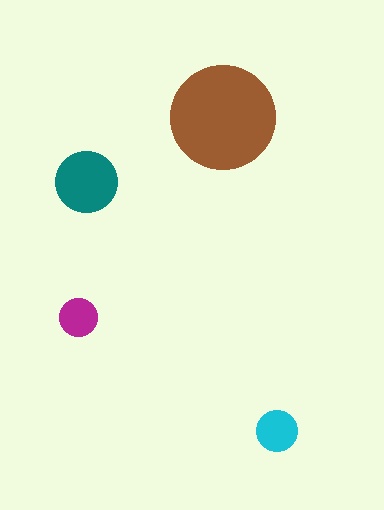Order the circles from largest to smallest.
the brown one, the teal one, the cyan one, the magenta one.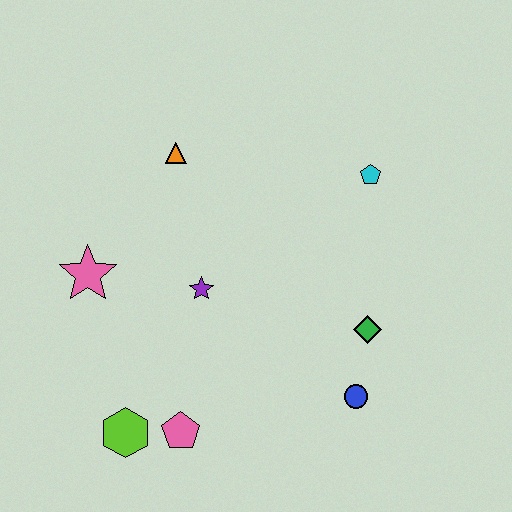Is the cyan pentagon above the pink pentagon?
Yes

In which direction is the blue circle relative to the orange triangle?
The blue circle is below the orange triangle.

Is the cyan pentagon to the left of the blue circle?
No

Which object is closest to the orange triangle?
The purple star is closest to the orange triangle.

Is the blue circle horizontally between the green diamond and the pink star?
Yes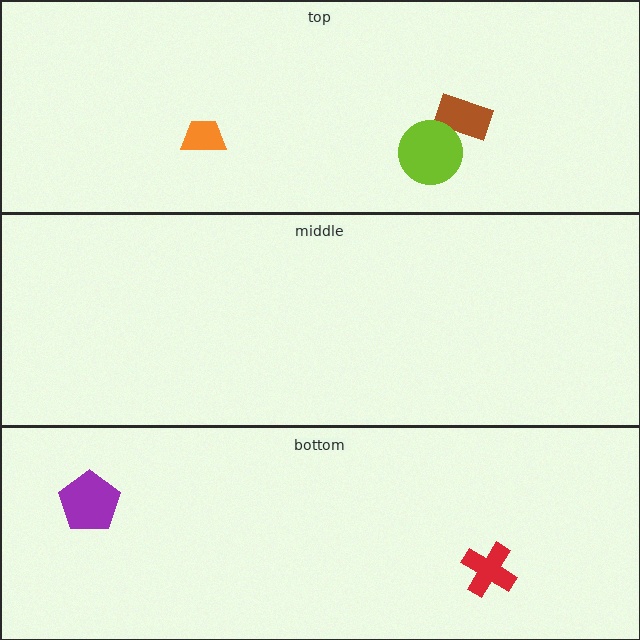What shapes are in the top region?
The orange trapezoid, the brown rectangle, the lime circle.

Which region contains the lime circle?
The top region.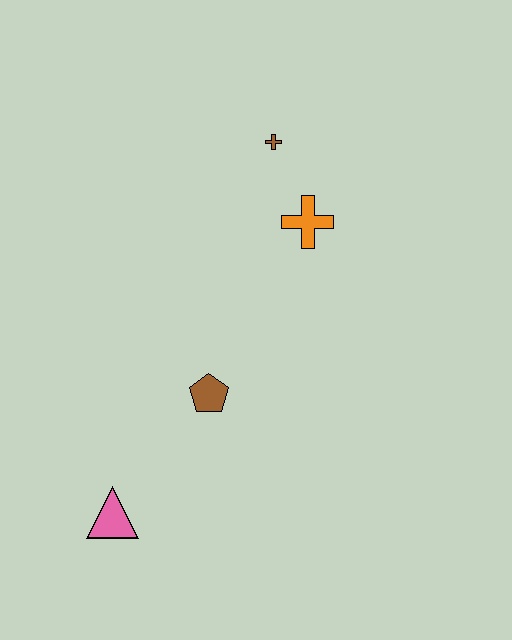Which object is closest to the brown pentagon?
The pink triangle is closest to the brown pentagon.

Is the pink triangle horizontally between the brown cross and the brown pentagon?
No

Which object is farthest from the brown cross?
The pink triangle is farthest from the brown cross.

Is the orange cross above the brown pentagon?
Yes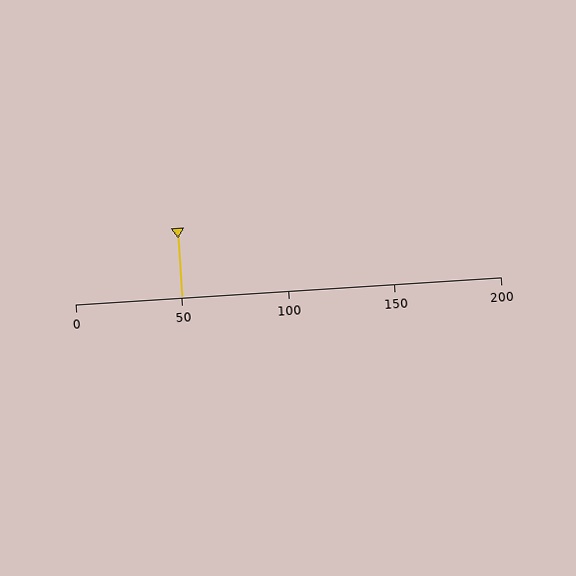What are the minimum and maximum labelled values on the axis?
The axis runs from 0 to 200.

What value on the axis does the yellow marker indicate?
The marker indicates approximately 50.